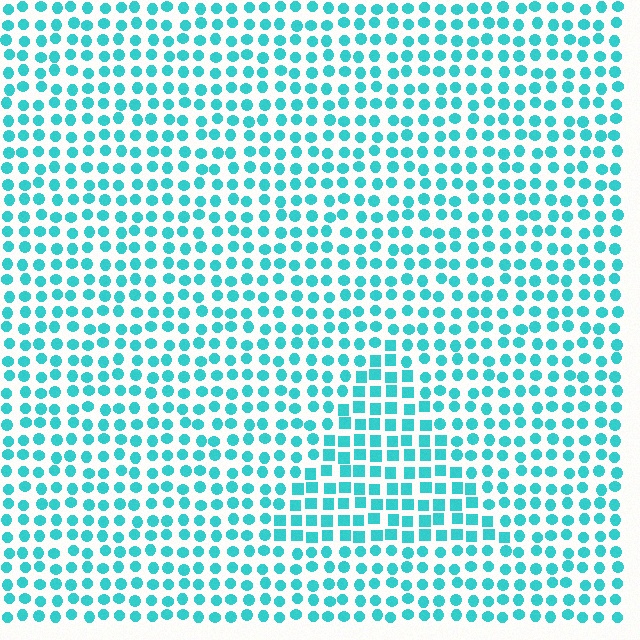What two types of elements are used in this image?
The image uses squares inside the triangle region and circles outside it.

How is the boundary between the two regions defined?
The boundary is defined by a change in element shape: squares inside vs. circles outside. All elements share the same color and spacing.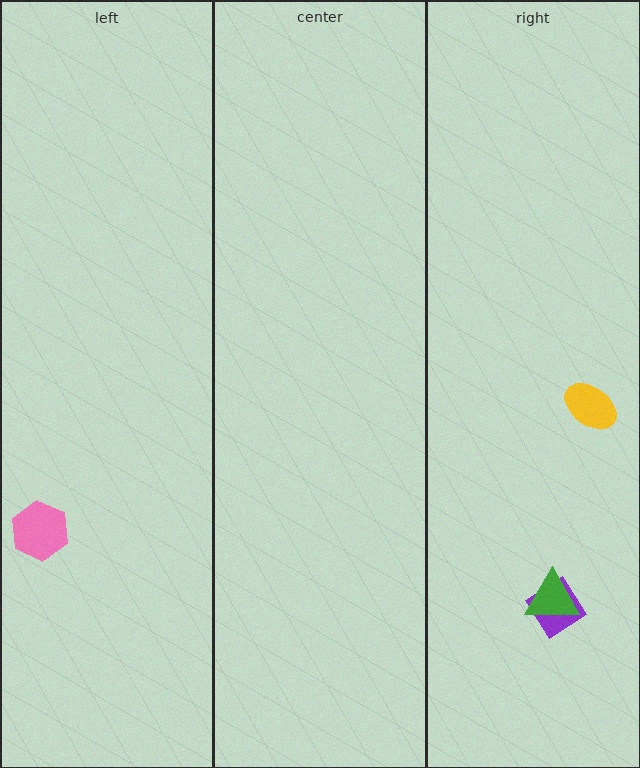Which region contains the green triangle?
The right region.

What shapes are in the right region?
The yellow ellipse, the purple diamond, the green triangle.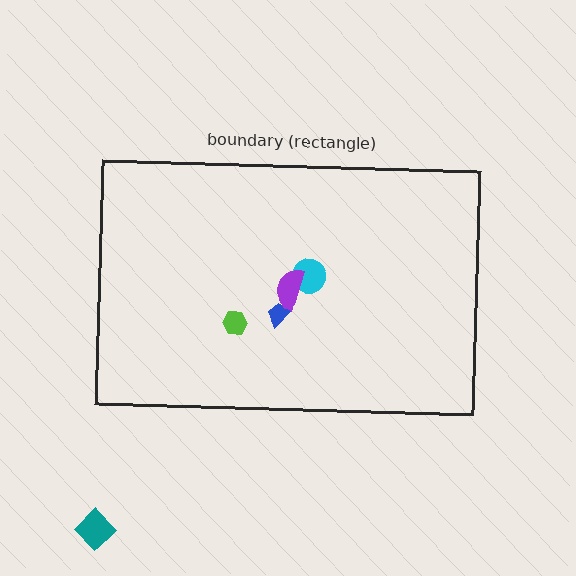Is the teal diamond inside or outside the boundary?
Outside.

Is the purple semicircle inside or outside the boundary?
Inside.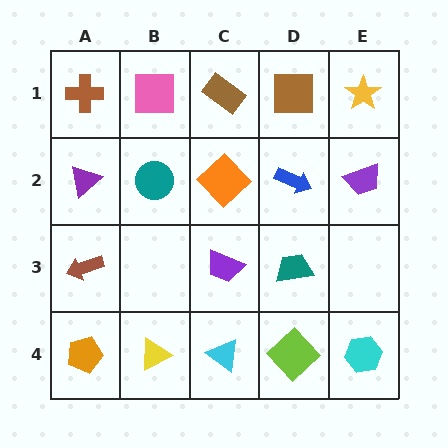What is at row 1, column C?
A brown rectangle.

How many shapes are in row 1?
5 shapes.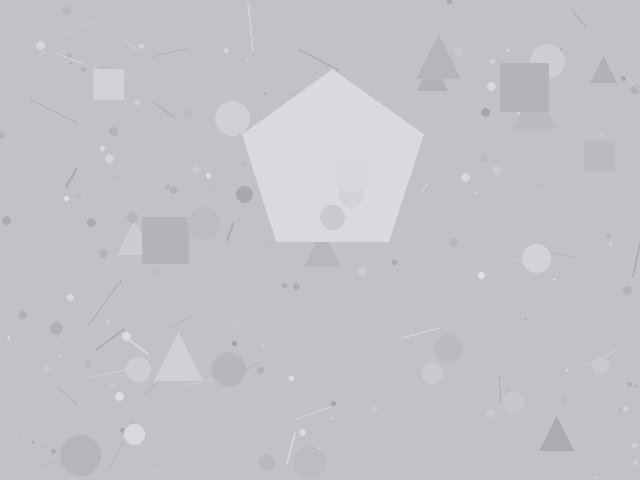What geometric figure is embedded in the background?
A pentagon is embedded in the background.